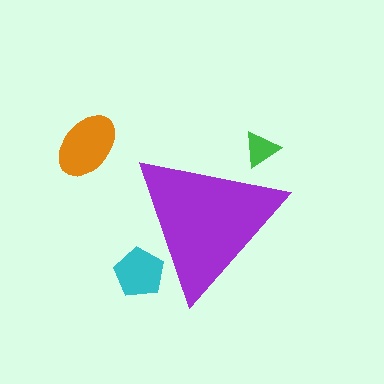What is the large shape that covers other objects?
A purple triangle.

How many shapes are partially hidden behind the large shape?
2 shapes are partially hidden.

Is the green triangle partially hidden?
Yes, the green triangle is partially hidden behind the purple triangle.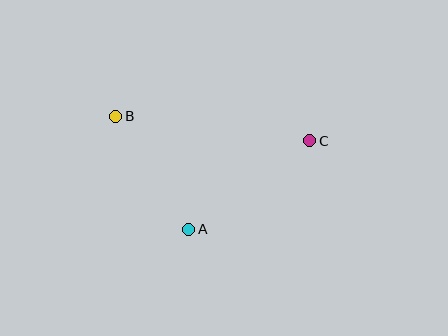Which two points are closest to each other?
Points A and B are closest to each other.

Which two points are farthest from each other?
Points B and C are farthest from each other.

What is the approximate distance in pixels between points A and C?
The distance between A and C is approximately 150 pixels.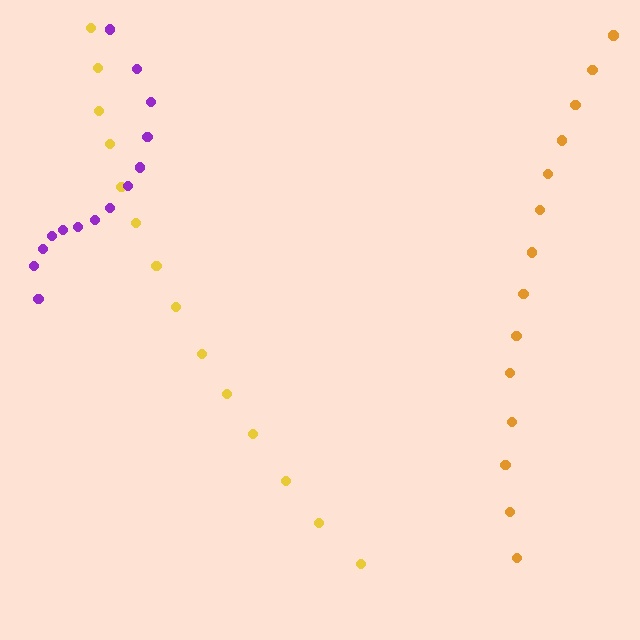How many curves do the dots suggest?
There are 3 distinct paths.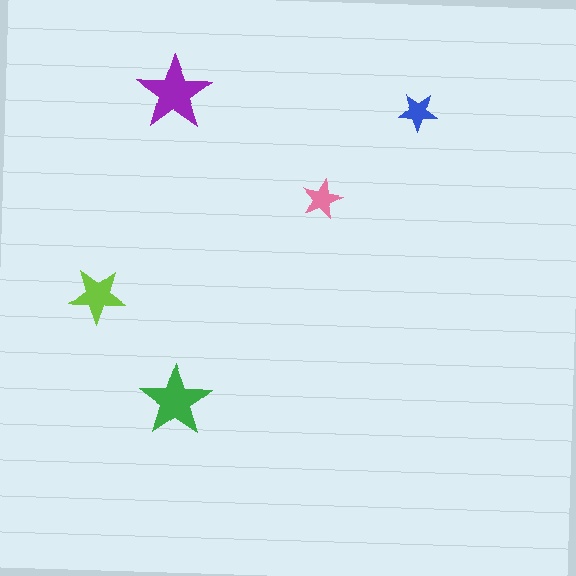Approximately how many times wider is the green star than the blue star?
About 2 times wider.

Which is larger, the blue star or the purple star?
The purple one.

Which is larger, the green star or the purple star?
The purple one.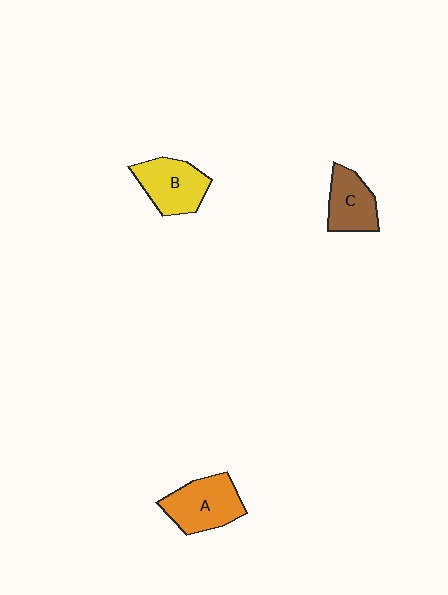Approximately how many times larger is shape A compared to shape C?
Approximately 1.3 times.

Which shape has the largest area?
Shape A (orange).